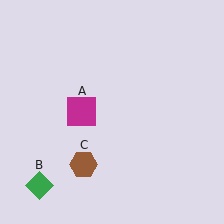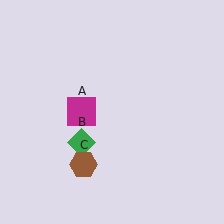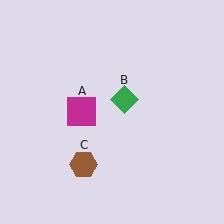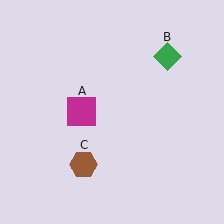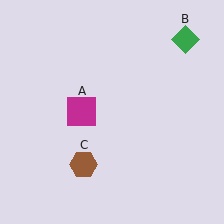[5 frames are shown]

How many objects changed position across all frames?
1 object changed position: green diamond (object B).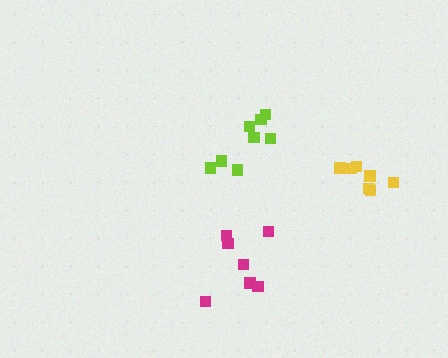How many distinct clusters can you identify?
There are 3 distinct clusters.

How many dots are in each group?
Group 1: 7 dots, Group 2: 7 dots, Group 3: 8 dots (22 total).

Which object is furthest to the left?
The magenta cluster is leftmost.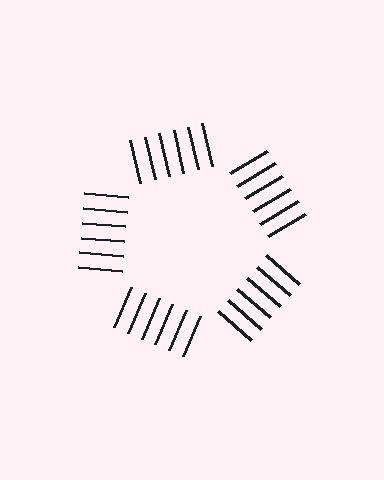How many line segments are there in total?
30 — 6 along each of the 5 edges.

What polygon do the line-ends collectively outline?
An illusory pentagon — the line segments terminate on its edges but no continuous stroke is drawn.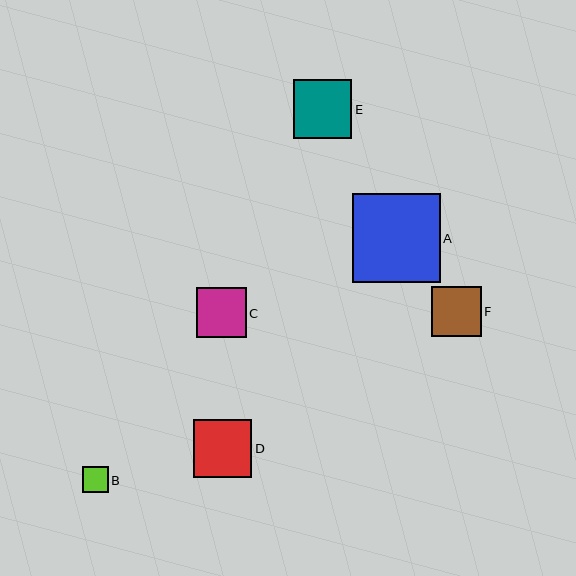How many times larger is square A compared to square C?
Square A is approximately 1.8 times the size of square C.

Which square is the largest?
Square A is the largest with a size of approximately 88 pixels.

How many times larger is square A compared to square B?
Square A is approximately 3.4 times the size of square B.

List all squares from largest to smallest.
From largest to smallest: A, E, D, F, C, B.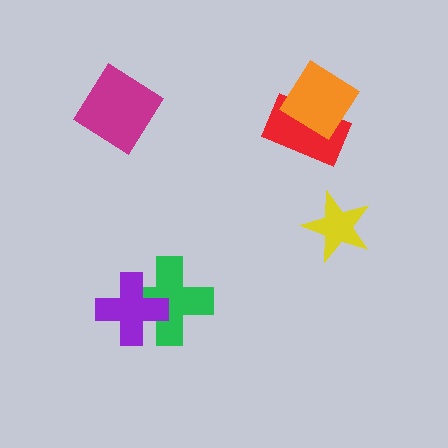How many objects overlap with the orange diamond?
1 object overlaps with the orange diamond.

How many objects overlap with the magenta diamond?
0 objects overlap with the magenta diamond.